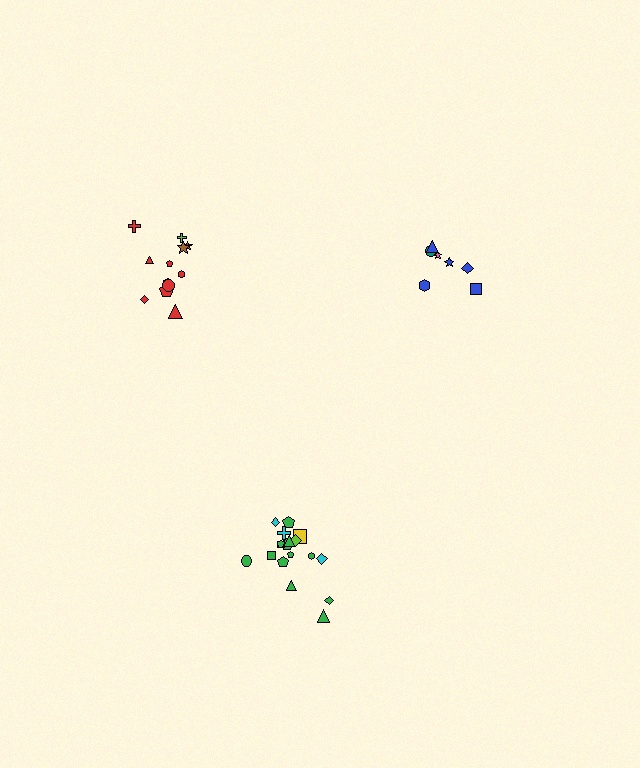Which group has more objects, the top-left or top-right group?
The top-left group.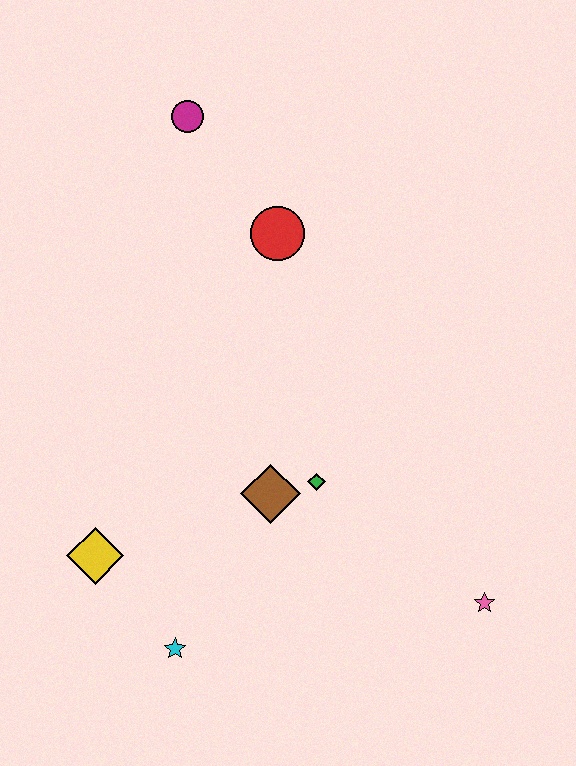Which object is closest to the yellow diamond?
The cyan star is closest to the yellow diamond.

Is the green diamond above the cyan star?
Yes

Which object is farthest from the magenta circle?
The pink star is farthest from the magenta circle.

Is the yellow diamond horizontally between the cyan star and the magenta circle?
No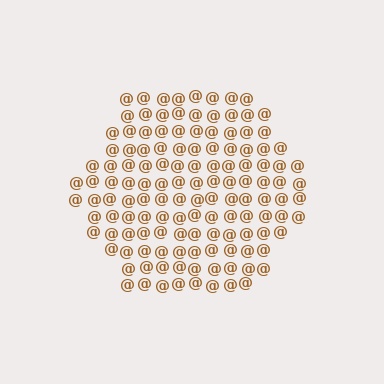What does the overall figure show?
The overall figure shows a hexagon.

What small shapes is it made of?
It is made of small at signs.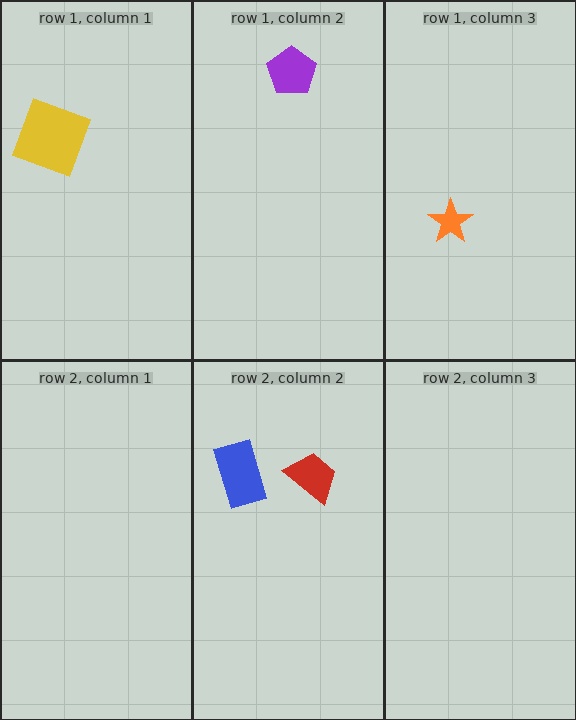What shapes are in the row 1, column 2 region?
The purple pentagon.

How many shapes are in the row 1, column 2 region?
1.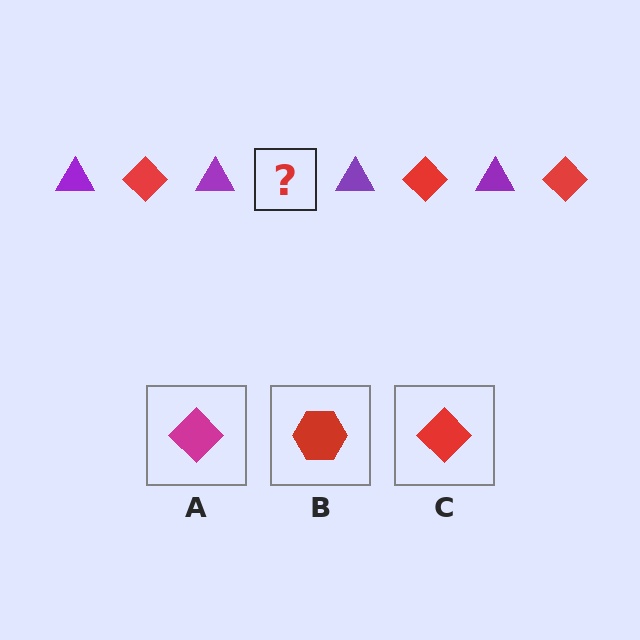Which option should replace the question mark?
Option C.